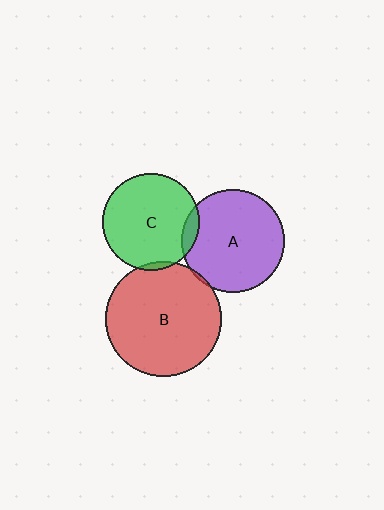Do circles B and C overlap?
Yes.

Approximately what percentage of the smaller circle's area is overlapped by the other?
Approximately 5%.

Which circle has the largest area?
Circle B (red).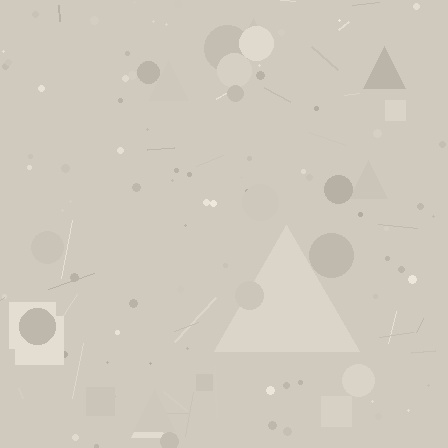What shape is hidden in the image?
A triangle is hidden in the image.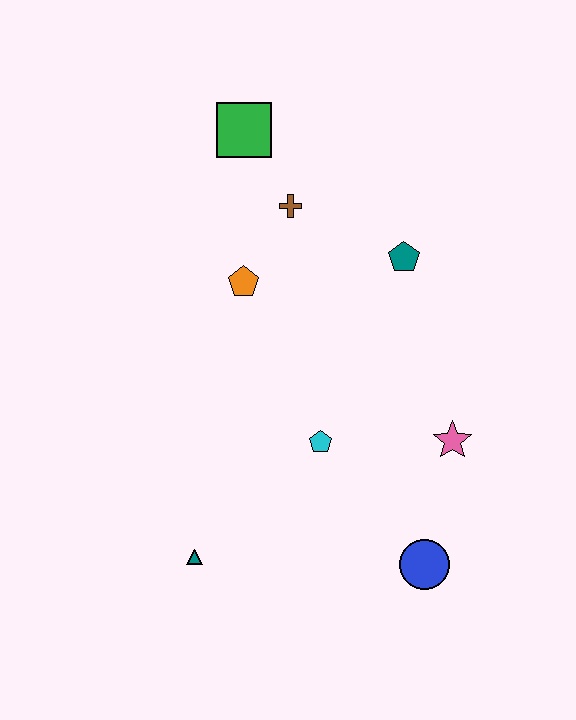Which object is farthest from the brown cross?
The blue circle is farthest from the brown cross.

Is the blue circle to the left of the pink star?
Yes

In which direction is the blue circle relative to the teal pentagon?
The blue circle is below the teal pentagon.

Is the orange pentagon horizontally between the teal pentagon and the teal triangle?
Yes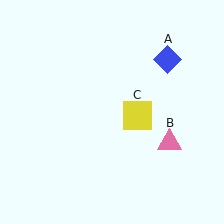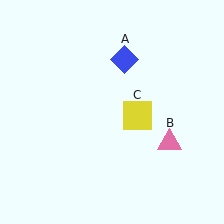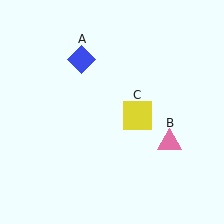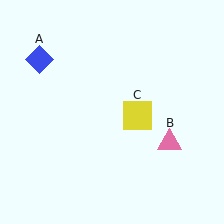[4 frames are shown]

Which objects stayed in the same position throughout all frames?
Pink triangle (object B) and yellow square (object C) remained stationary.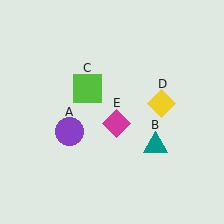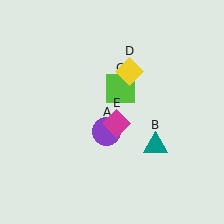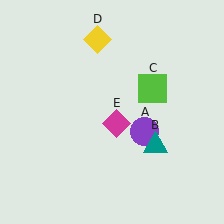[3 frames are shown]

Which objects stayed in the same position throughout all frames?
Teal triangle (object B) and magenta diamond (object E) remained stationary.